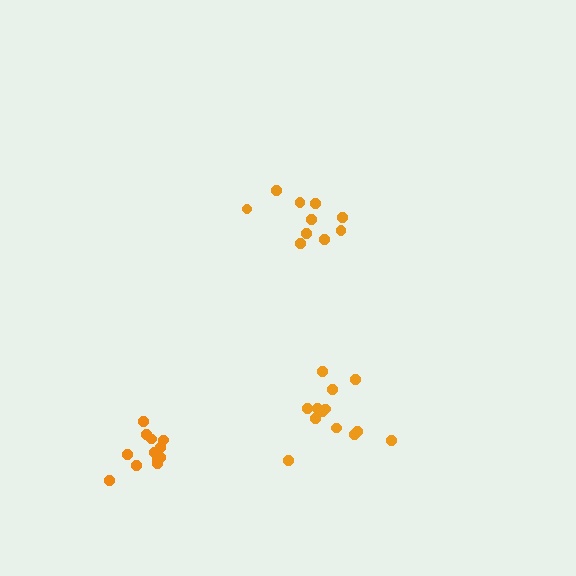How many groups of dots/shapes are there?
There are 3 groups.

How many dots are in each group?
Group 1: 12 dots, Group 2: 10 dots, Group 3: 13 dots (35 total).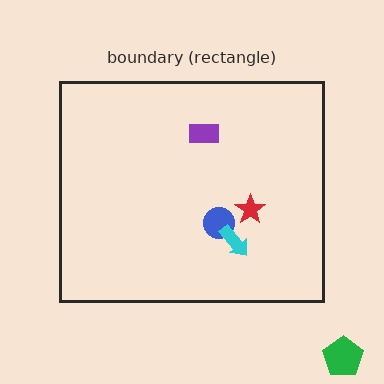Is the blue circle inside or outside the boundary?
Inside.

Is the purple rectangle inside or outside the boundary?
Inside.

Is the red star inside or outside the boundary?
Inside.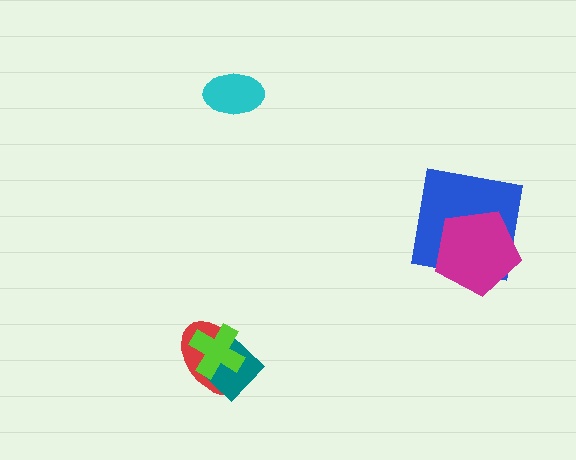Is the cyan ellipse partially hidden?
No, no other shape covers it.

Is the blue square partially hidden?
Yes, it is partially covered by another shape.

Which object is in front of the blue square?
The magenta pentagon is in front of the blue square.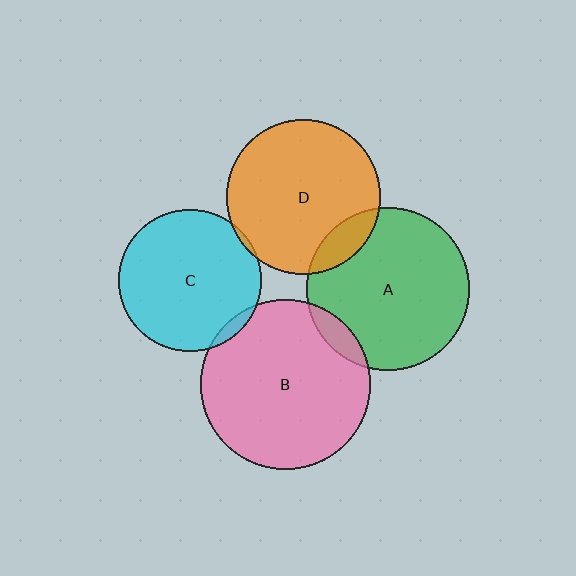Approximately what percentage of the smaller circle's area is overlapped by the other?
Approximately 5%.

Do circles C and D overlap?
Yes.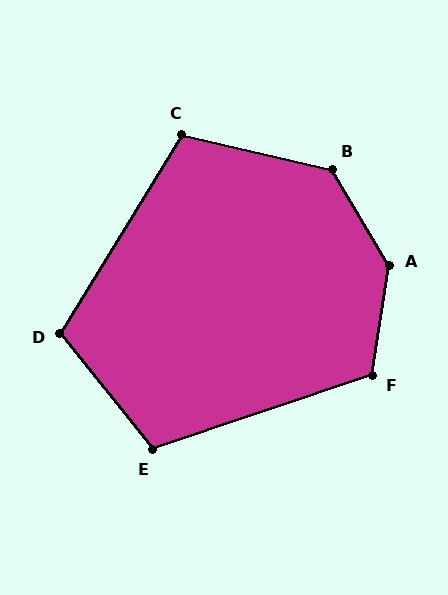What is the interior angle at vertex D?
Approximately 110 degrees (obtuse).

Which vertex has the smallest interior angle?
C, at approximately 109 degrees.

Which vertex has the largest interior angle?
A, at approximately 141 degrees.